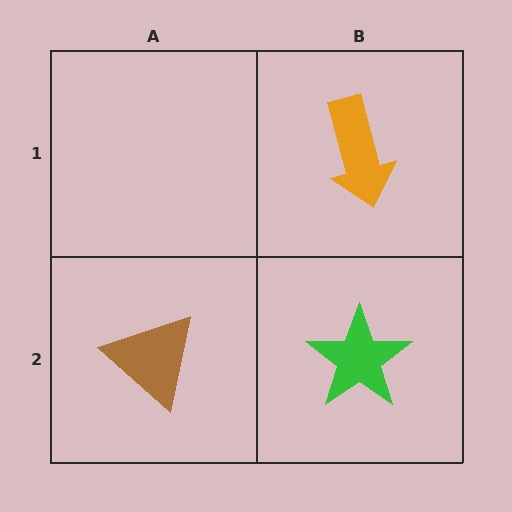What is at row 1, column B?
An orange arrow.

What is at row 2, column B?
A green star.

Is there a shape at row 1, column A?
No, that cell is empty.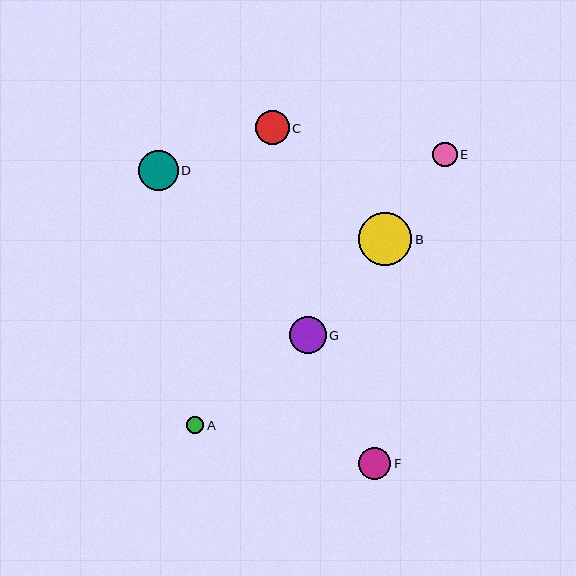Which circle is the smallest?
Circle A is the smallest with a size of approximately 17 pixels.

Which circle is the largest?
Circle B is the largest with a size of approximately 53 pixels.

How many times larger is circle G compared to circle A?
Circle G is approximately 2.2 times the size of circle A.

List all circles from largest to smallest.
From largest to smallest: B, D, G, C, F, E, A.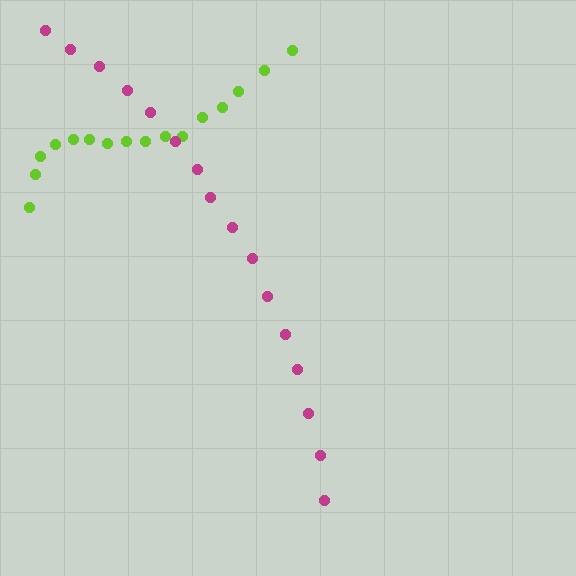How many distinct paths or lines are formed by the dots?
There are 2 distinct paths.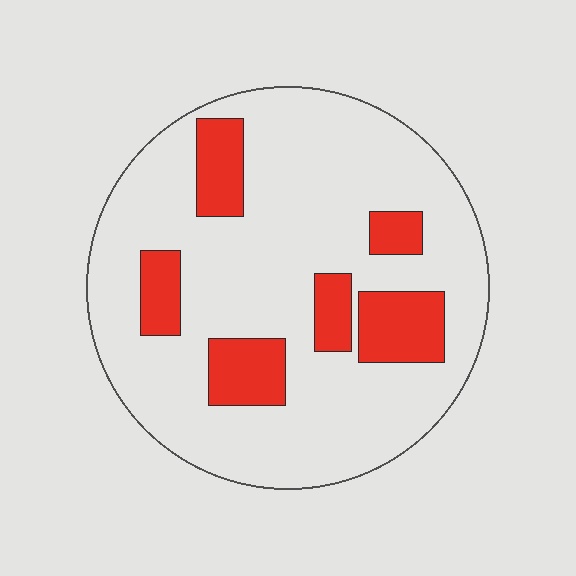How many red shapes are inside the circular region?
6.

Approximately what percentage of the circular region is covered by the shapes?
Approximately 20%.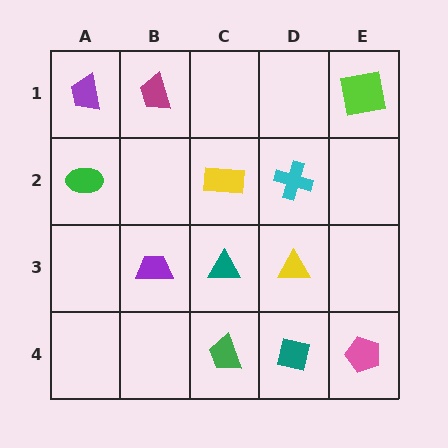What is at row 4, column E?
A pink pentagon.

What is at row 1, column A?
A purple trapezoid.